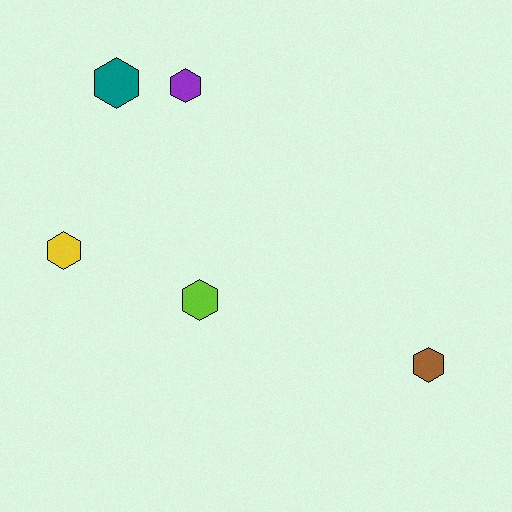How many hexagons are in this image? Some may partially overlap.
There are 5 hexagons.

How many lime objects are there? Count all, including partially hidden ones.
There is 1 lime object.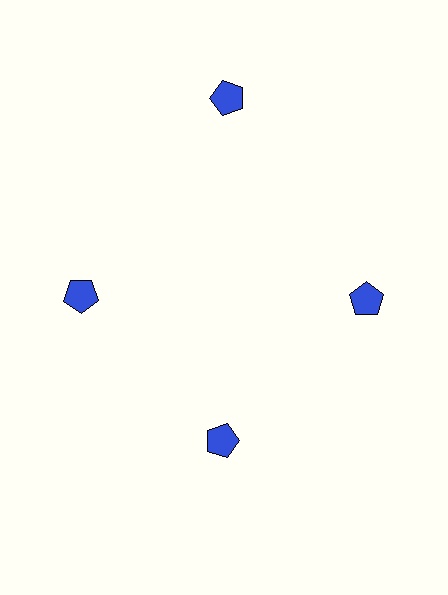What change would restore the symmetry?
The symmetry would be restored by moving it inward, back onto the ring so that all 4 pentagons sit at equal angles and equal distance from the center.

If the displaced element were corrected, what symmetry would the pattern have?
It would have 4-fold rotational symmetry — the pattern would map onto itself every 90 degrees.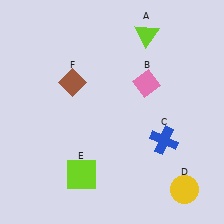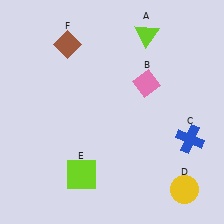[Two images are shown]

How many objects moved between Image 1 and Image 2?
2 objects moved between the two images.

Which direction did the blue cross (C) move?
The blue cross (C) moved right.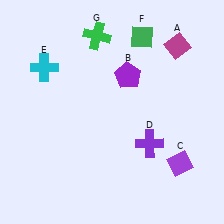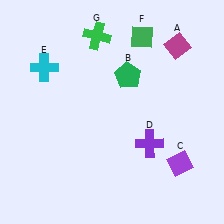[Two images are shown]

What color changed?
The pentagon (B) changed from purple in Image 1 to green in Image 2.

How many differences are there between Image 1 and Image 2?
There is 1 difference between the two images.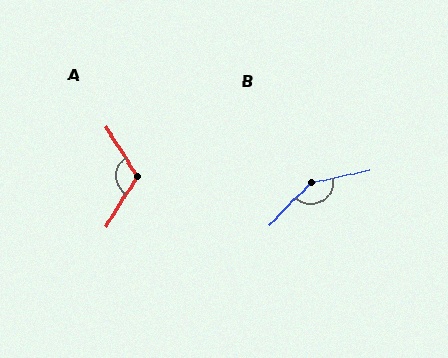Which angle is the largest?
B, at approximately 146 degrees.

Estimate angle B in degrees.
Approximately 146 degrees.